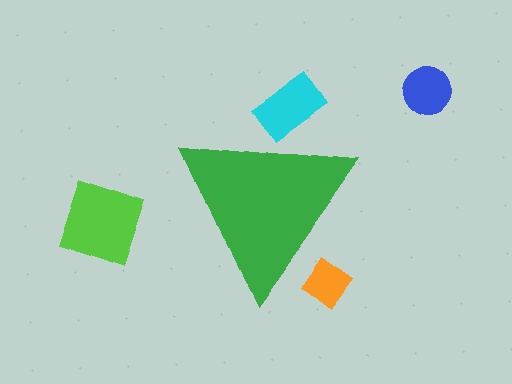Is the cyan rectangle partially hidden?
Yes, the cyan rectangle is partially hidden behind the green triangle.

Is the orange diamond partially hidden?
Yes, the orange diamond is partially hidden behind the green triangle.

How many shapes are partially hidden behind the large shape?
2 shapes are partially hidden.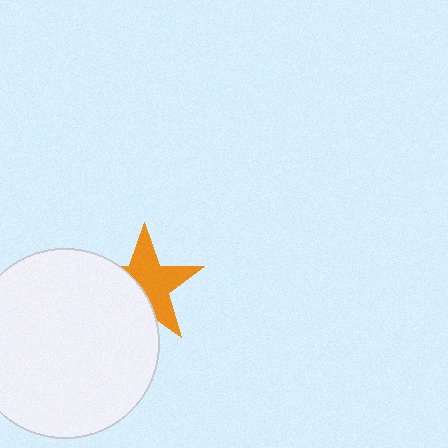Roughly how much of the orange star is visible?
About half of it is visible (roughly 59%).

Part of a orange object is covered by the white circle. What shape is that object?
It is a star.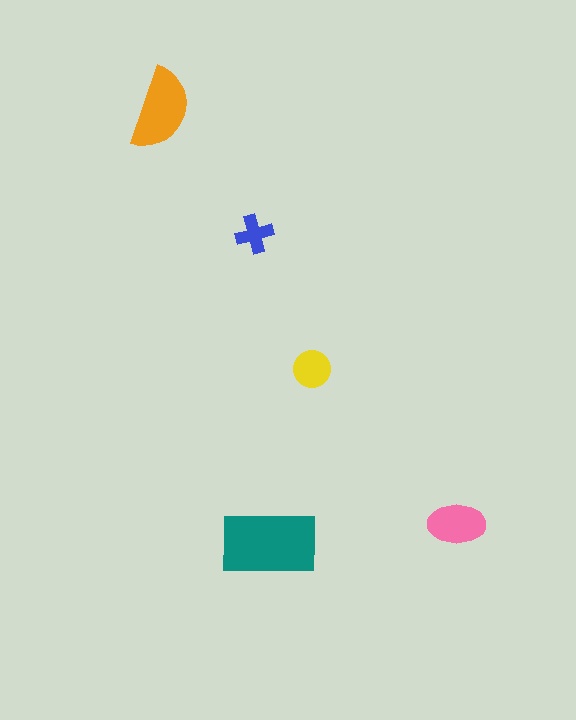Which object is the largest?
The teal rectangle.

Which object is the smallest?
The blue cross.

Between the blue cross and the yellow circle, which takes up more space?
The yellow circle.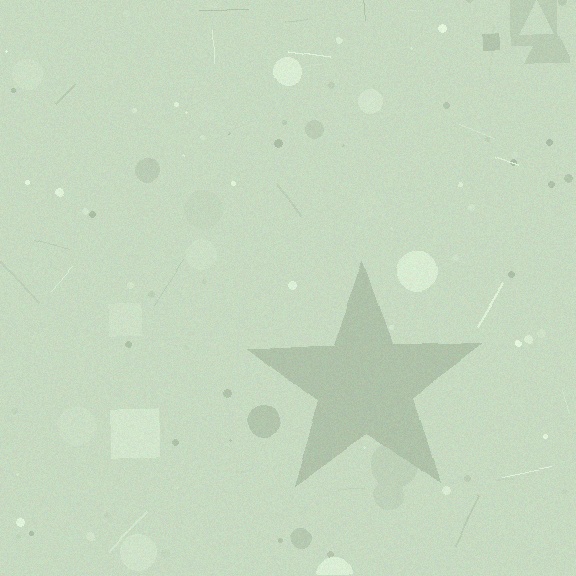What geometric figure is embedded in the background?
A star is embedded in the background.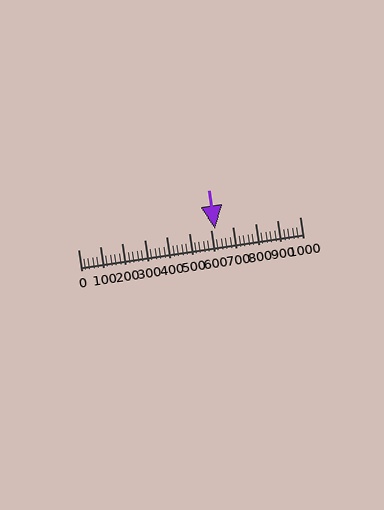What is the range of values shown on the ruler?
The ruler shows values from 0 to 1000.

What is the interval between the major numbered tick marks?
The major tick marks are spaced 100 units apart.